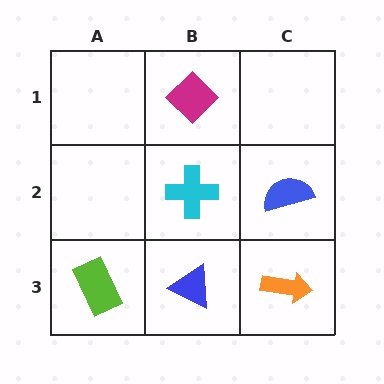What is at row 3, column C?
An orange arrow.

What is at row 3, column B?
A blue triangle.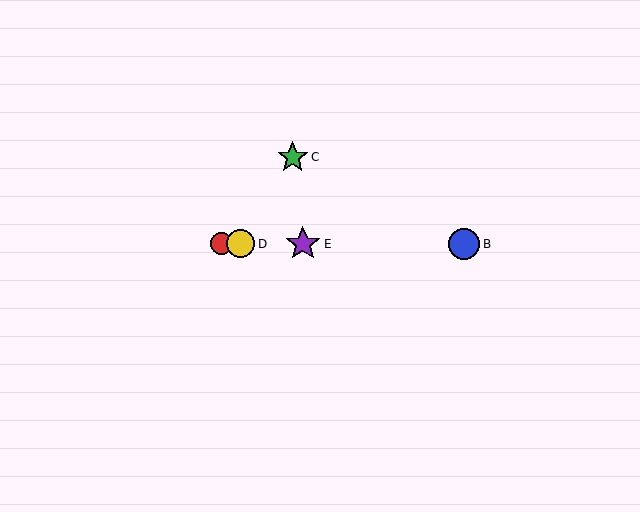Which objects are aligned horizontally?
Objects A, B, D, E are aligned horizontally.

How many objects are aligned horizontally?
4 objects (A, B, D, E) are aligned horizontally.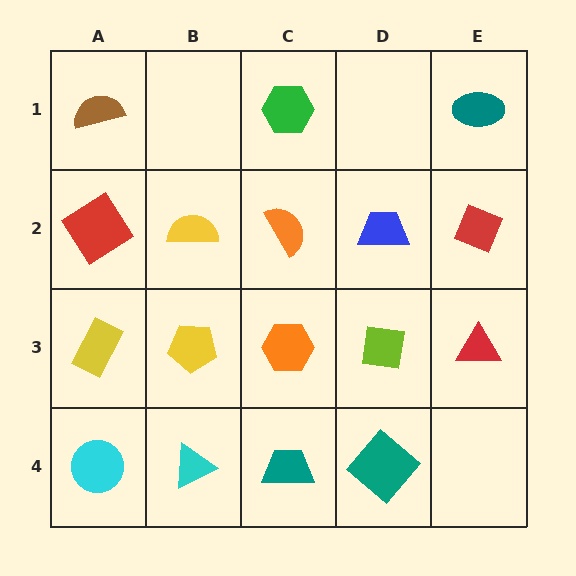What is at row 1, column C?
A green hexagon.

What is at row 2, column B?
A yellow semicircle.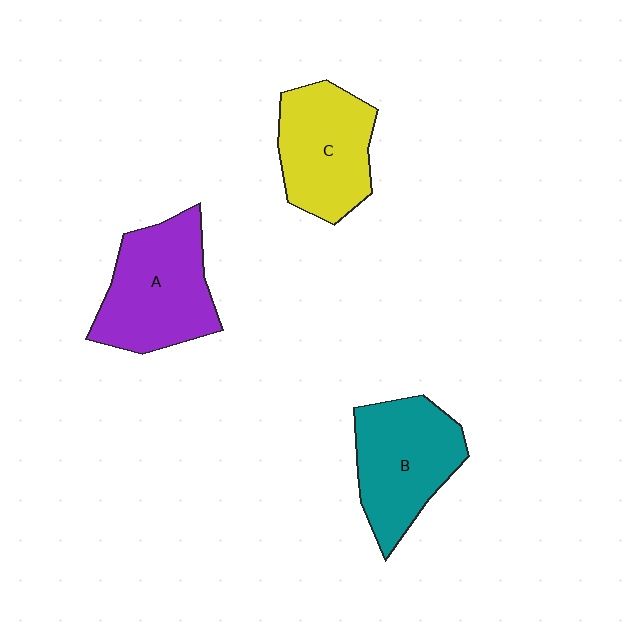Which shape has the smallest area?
Shape C (yellow).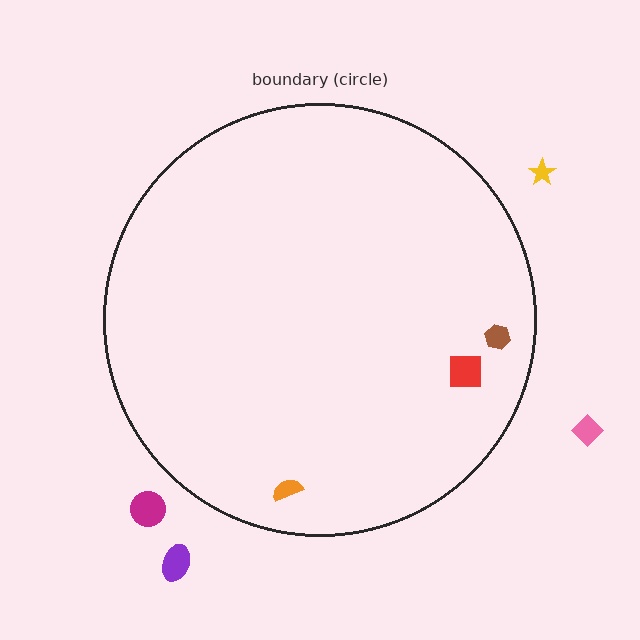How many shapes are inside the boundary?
3 inside, 4 outside.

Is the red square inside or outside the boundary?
Inside.